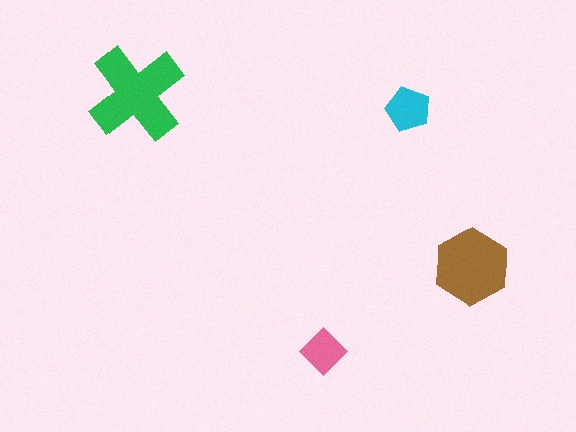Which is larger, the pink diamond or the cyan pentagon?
The cyan pentagon.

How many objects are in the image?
There are 4 objects in the image.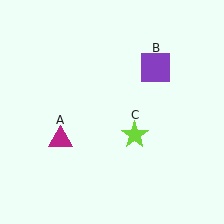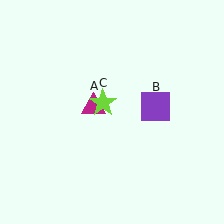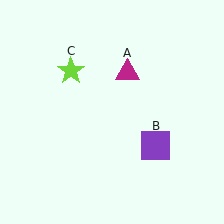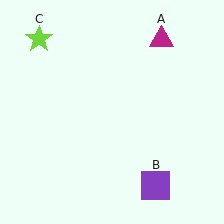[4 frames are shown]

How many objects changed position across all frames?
3 objects changed position: magenta triangle (object A), purple square (object B), lime star (object C).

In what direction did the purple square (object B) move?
The purple square (object B) moved down.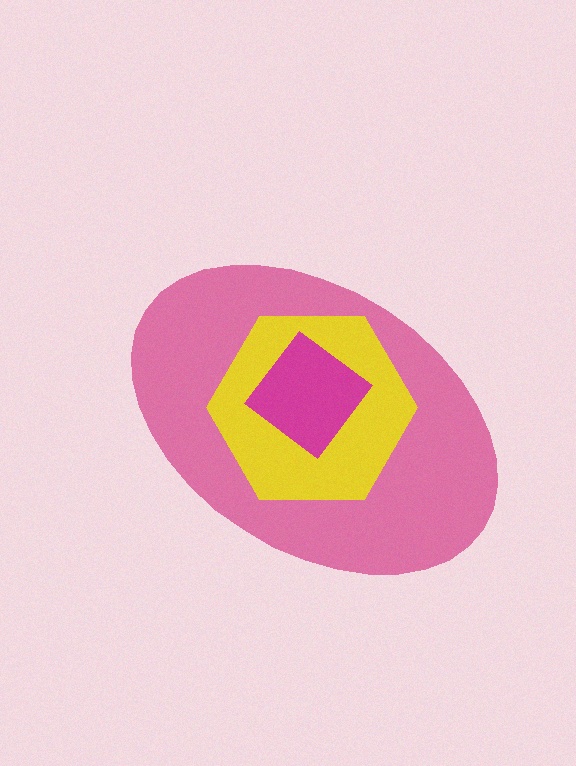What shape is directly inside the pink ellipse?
The yellow hexagon.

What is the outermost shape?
The pink ellipse.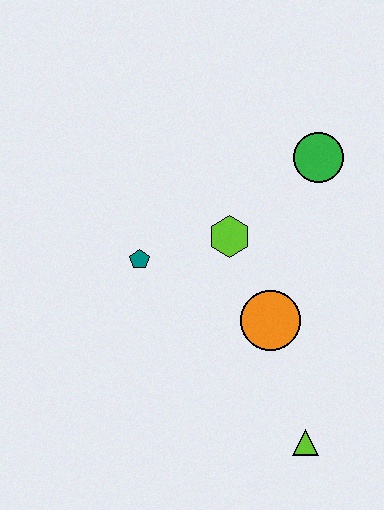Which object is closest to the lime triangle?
The orange circle is closest to the lime triangle.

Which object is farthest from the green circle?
The lime triangle is farthest from the green circle.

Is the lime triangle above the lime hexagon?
No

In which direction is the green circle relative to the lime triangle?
The green circle is above the lime triangle.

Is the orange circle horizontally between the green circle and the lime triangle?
No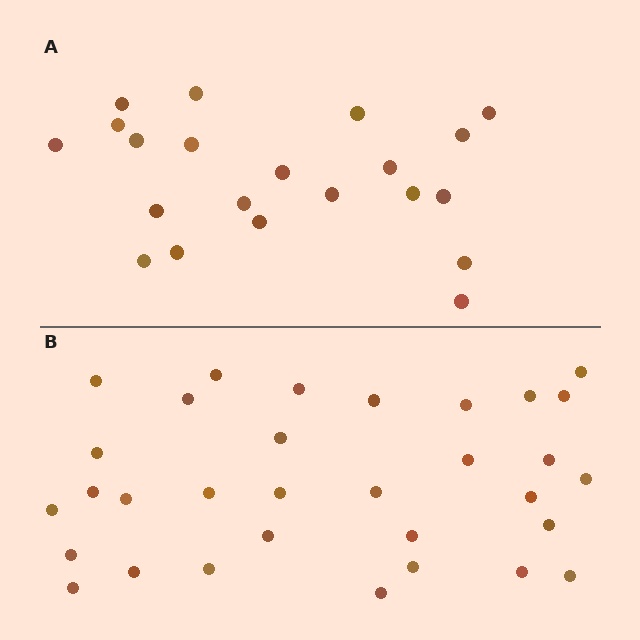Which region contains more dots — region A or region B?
Region B (the bottom region) has more dots.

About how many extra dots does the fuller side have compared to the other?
Region B has roughly 12 or so more dots than region A.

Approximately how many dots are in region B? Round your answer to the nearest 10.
About 30 dots. (The exact count is 32, which rounds to 30.)